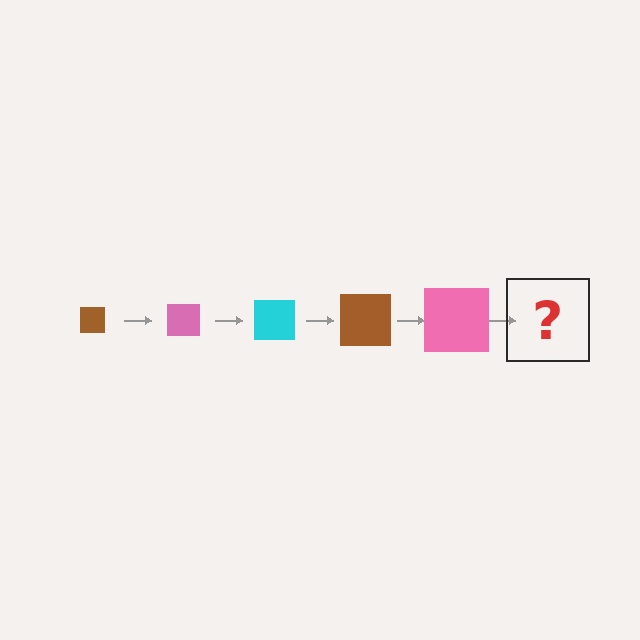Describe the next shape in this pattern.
It should be a cyan square, larger than the previous one.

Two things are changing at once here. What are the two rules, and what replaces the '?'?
The two rules are that the square grows larger each step and the color cycles through brown, pink, and cyan. The '?' should be a cyan square, larger than the previous one.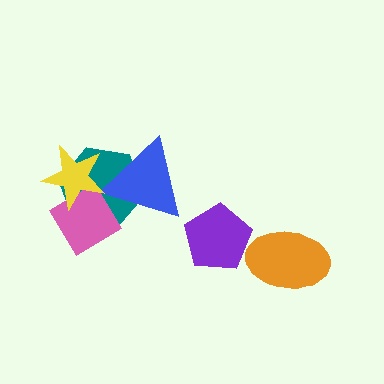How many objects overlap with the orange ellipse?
0 objects overlap with the orange ellipse.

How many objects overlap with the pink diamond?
3 objects overlap with the pink diamond.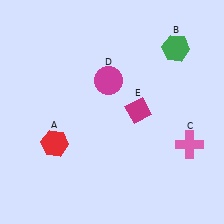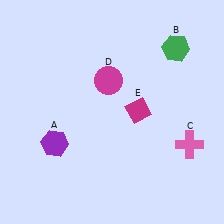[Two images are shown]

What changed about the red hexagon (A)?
In Image 1, A is red. In Image 2, it changed to purple.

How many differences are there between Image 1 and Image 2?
There is 1 difference between the two images.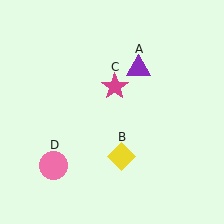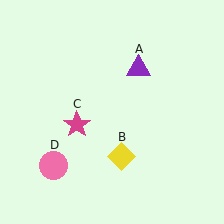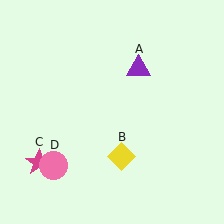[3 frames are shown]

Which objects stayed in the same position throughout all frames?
Purple triangle (object A) and yellow diamond (object B) and pink circle (object D) remained stationary.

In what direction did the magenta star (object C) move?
The magenta star (object C) moved down and to the left.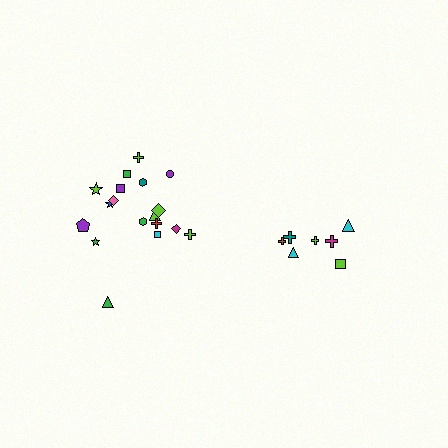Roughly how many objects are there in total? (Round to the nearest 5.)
Roughly 25 objects in total.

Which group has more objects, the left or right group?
The left group.